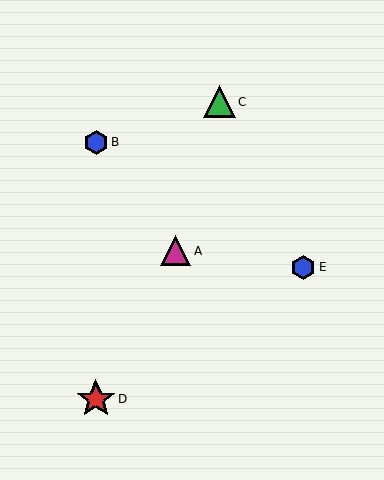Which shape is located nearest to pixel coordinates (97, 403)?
The red star (labeled D) at (96, 399) is nearest to that location.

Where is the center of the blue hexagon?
The center of the blue hexagon is at (303, 267).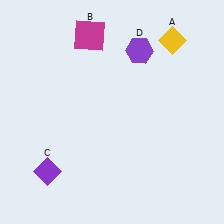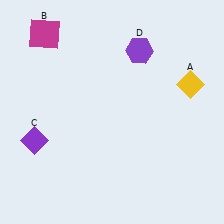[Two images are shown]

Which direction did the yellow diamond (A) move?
The yellow diamond (A) moved down.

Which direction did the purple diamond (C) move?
The purple diamond (C) moved up.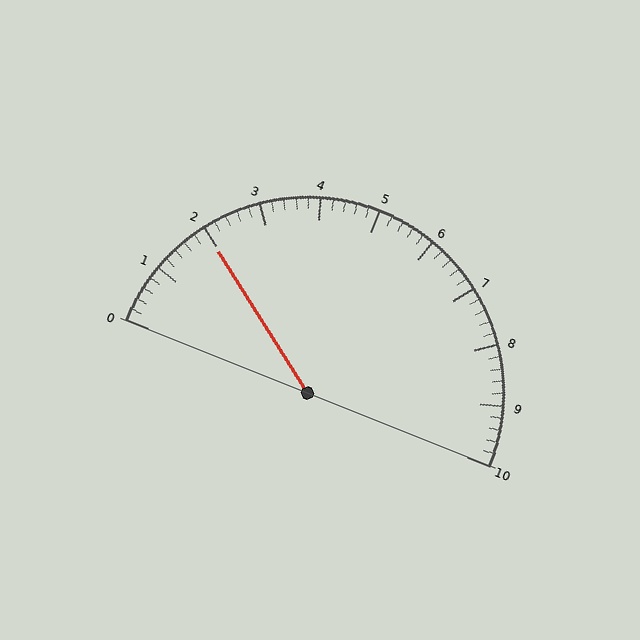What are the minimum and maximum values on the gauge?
The gauge ranges from 0 to 10.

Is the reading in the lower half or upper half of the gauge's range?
The reading is in the lower half of the range (0 to 10).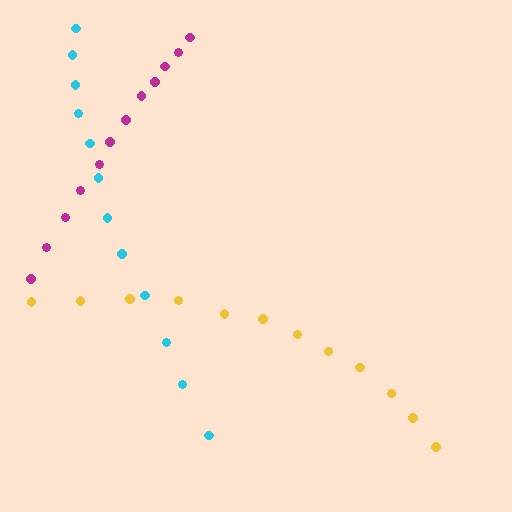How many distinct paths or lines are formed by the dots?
There are 3 distinct paths.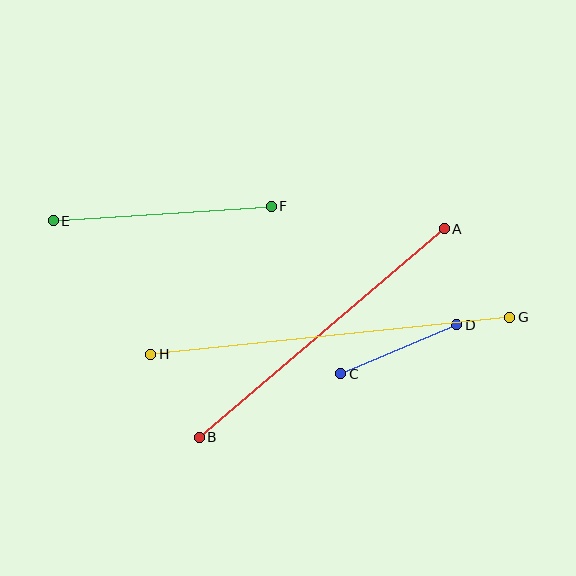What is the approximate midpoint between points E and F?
The midpoint is at approximately (162, 214) pixels.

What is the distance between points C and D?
The distance is approximately 126 pixels.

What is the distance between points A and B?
The distance is approximately 322 pixels.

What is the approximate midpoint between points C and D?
The midpoint is at approximately (399, 349) pixels.